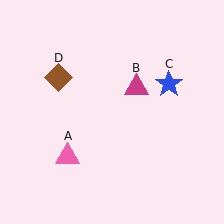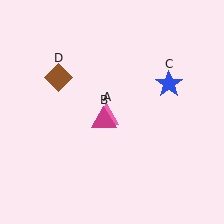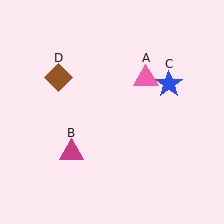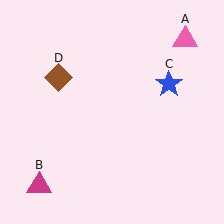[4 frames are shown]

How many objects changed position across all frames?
2 objects changed position: pink triangle (object A), magenta triangle (object B).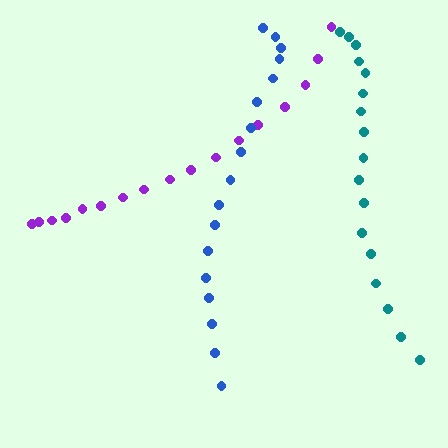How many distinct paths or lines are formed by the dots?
There are 3 distinct paths.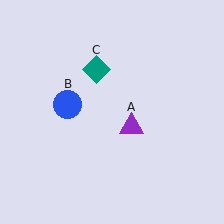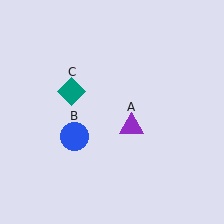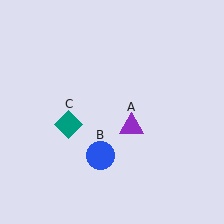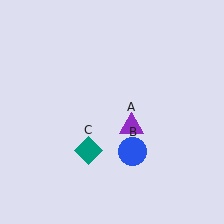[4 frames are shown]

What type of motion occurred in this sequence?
The blue circle (object B), teal diamond (object C) rotated counterclockwise around the center of the scene.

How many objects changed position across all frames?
2 objects changed position: blue circle (object B), teal diamond (object C).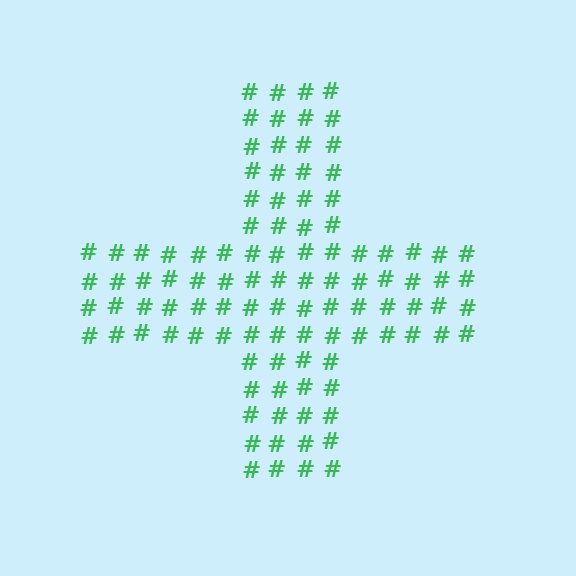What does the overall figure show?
The overall figure shows a cross.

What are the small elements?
The small elements are hash symbols.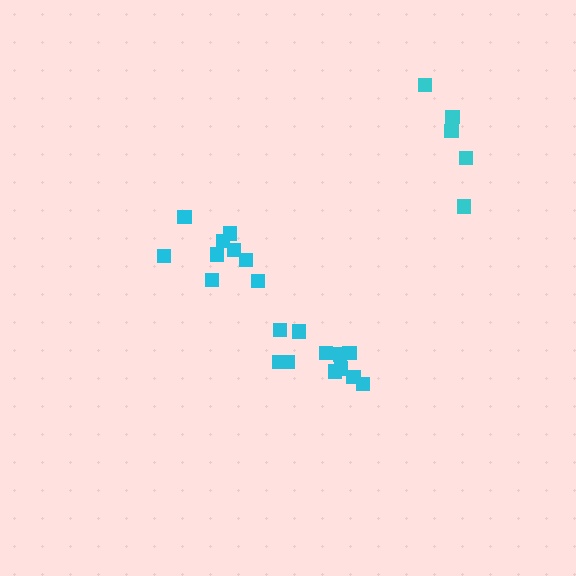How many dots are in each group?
Group 1: 9 dots, Group 2: 5 dots, Group 3: 11 dots (25 total).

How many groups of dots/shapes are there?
There are 3 groups.